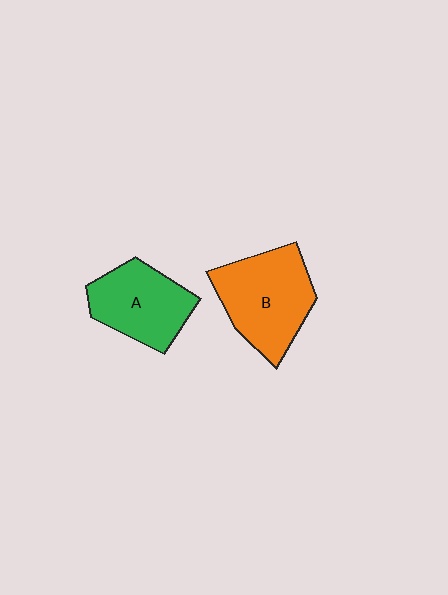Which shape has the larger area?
Shape B (orange).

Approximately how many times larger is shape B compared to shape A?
Approximately 1.2 times.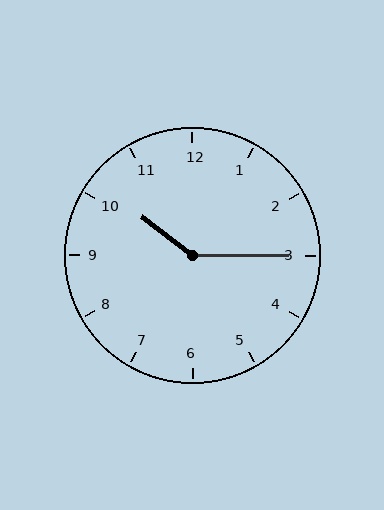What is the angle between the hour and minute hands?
Approximately 142 degrees.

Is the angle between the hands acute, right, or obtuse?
It is obtuse.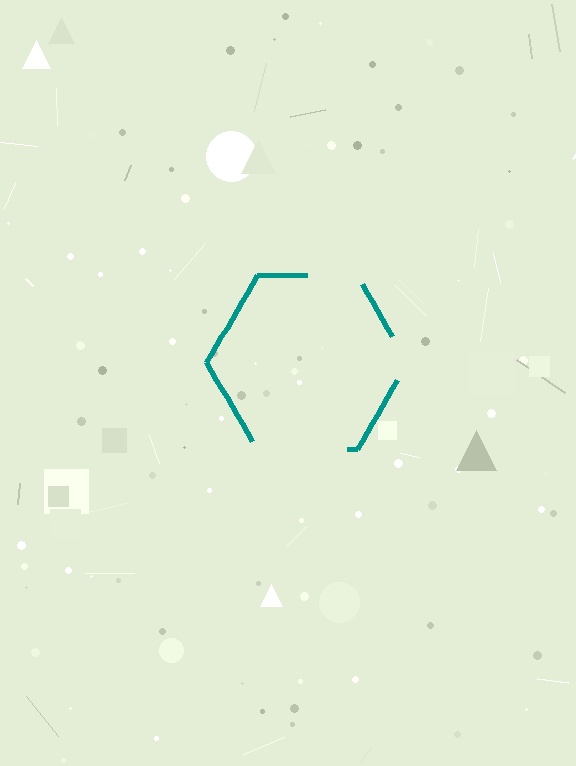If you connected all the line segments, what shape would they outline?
They would outline a hexagon.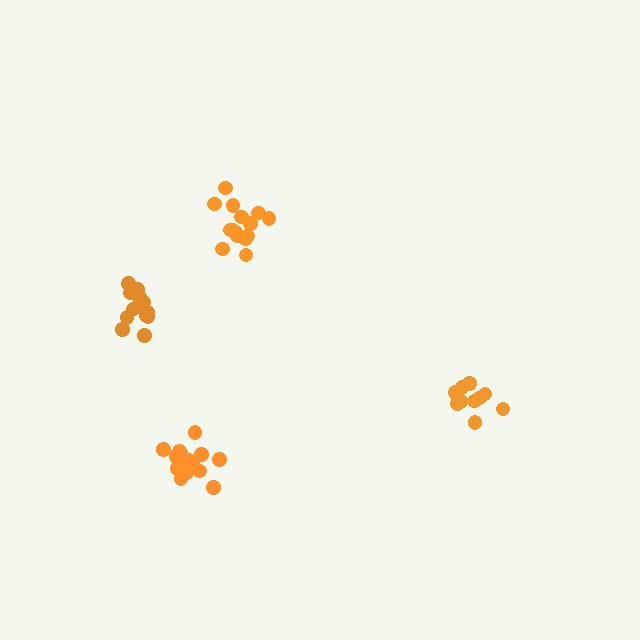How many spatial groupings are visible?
There are 4 spatial groupings.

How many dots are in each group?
Group 1: 15 dots, Group 2: 10 dots, Group 3: 15 dots, Group 4: 12 dots (52 total).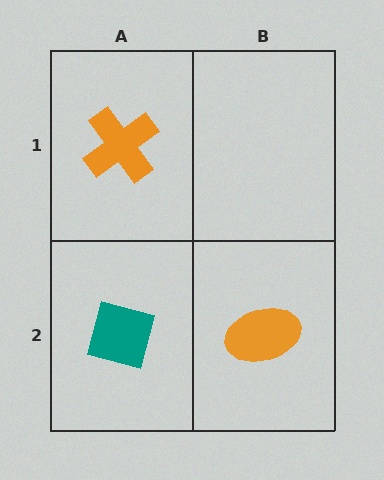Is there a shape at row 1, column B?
No, that cell is empty.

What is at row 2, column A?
A teal diamond.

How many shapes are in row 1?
1 shape.